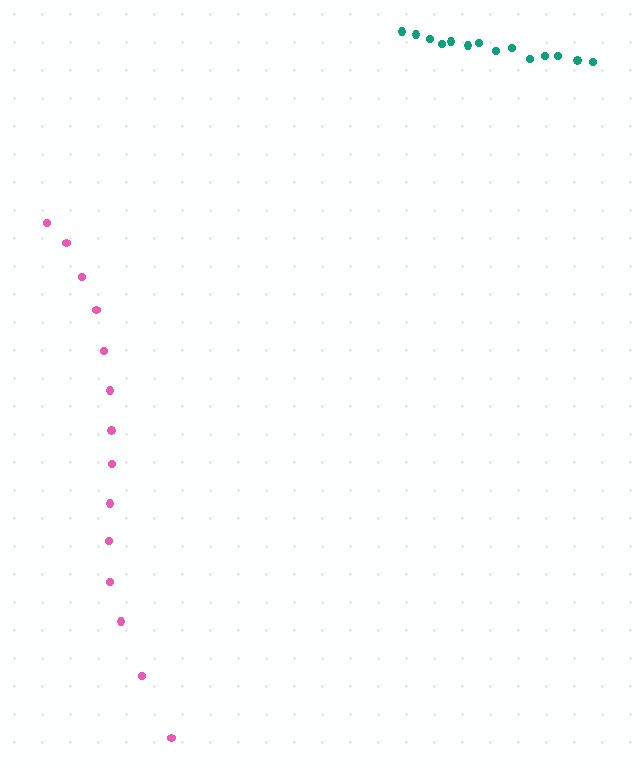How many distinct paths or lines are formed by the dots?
There are 2 distinct paths.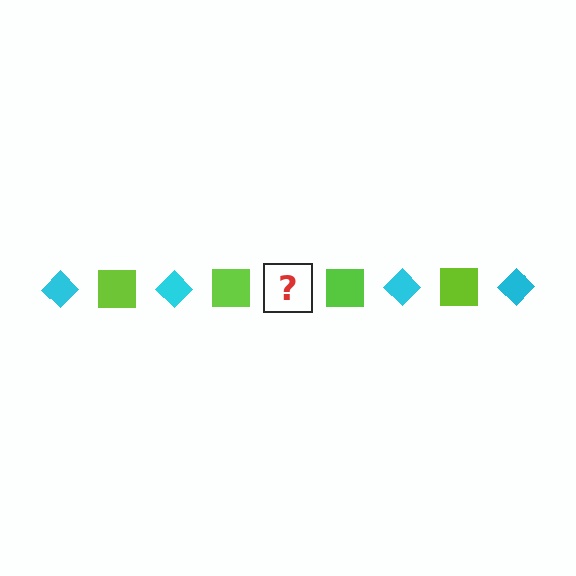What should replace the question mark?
The question mark should be replaced with a cyan diamond.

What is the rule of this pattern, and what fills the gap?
The rule is that the pattern alternates between cyan diamond and lime square. The gap should be filled with a cyan diamond.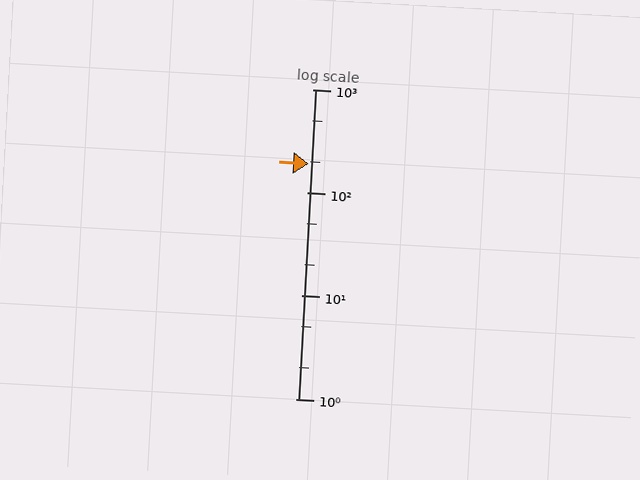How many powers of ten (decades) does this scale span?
The scale spans 3 decades, from 1 to 1000.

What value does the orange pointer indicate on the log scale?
The pointer indicates approximately 190.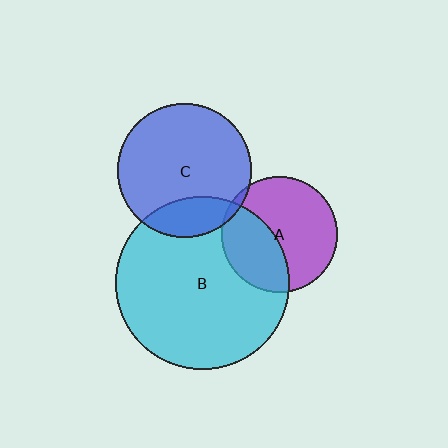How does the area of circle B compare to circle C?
Approximately 1.7 times.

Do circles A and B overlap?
Yes.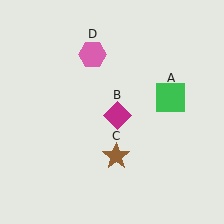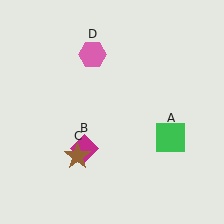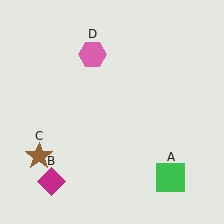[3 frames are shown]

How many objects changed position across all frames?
3 objects changed position: green square (object A), magenta diamond (object B), brown star (object C).